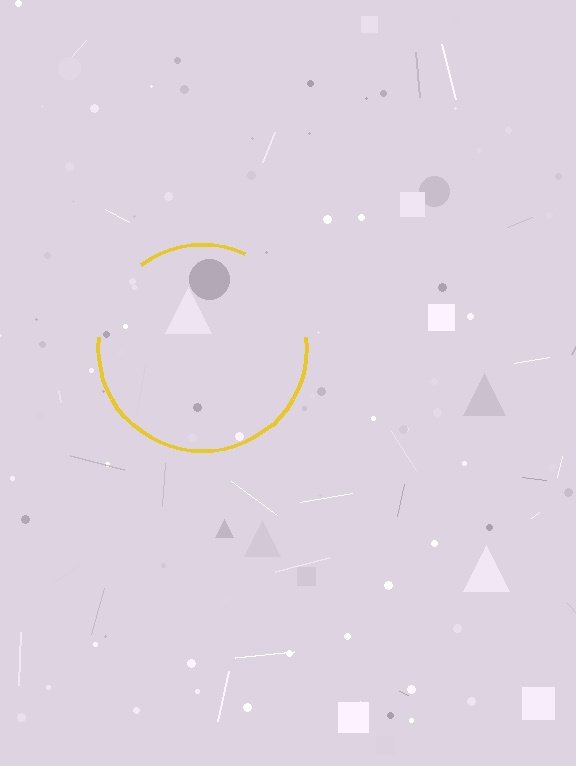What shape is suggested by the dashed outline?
The dashed outline suggests a circle.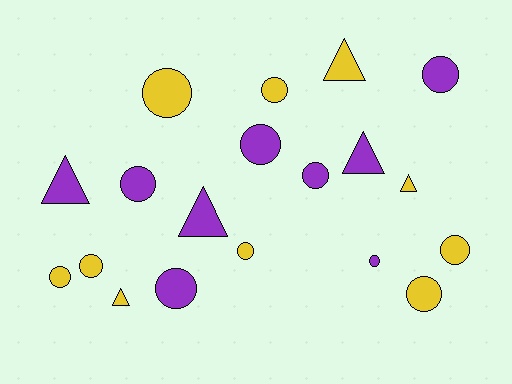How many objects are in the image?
There are 19 objects.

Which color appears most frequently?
Yellow, with 10 objects.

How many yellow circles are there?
There are 7 yellow circles.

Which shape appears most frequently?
Circle, with 13 objects.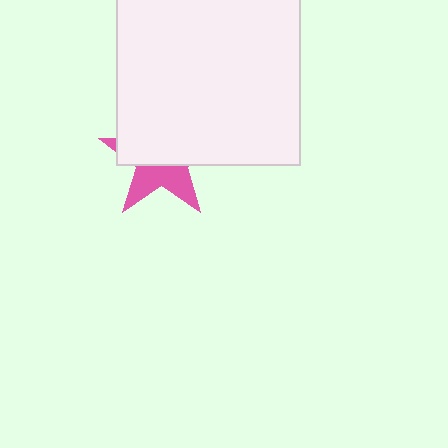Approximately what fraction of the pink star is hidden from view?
Roughly 60% of the pink star is hidden behind the white square.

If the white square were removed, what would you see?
You would see the complete pink star.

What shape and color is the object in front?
The object in front is a white square.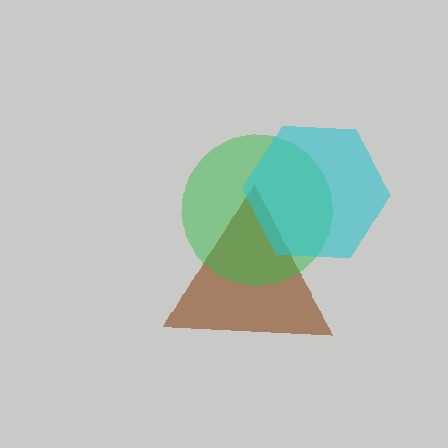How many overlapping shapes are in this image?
There are 3 overlapping shapes in the image.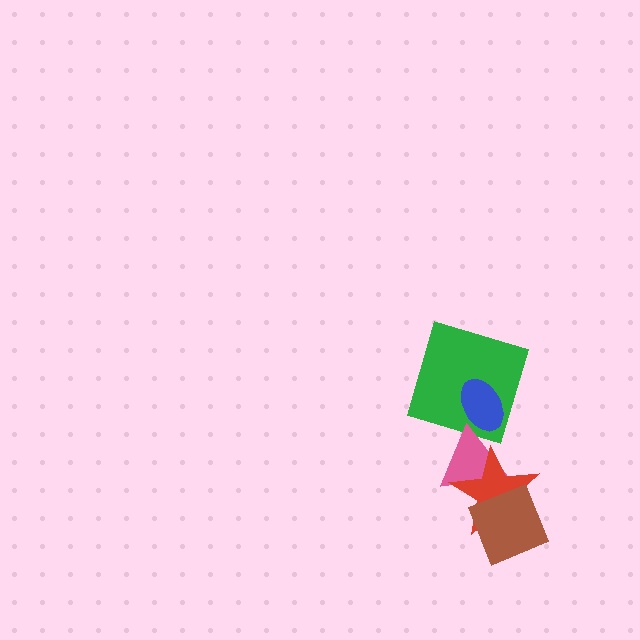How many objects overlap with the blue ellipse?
2 objects overlap with the blue ellipse.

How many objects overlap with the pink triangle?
3 objects overlap with the pink triangle.